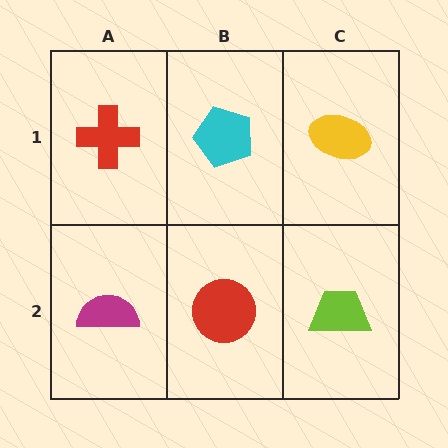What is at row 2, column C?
A lime trapezoid.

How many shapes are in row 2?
3 shapes.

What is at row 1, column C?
A yellow ellipse.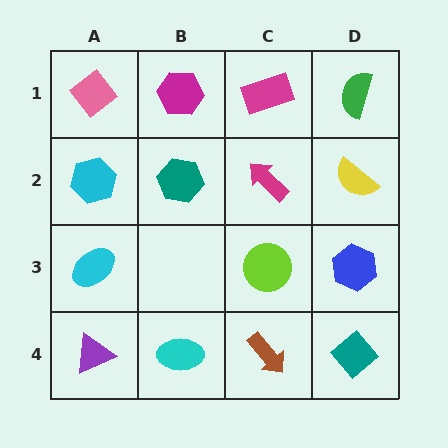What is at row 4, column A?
A purple triangle.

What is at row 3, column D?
A blue hexagon.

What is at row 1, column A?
A pink diamond.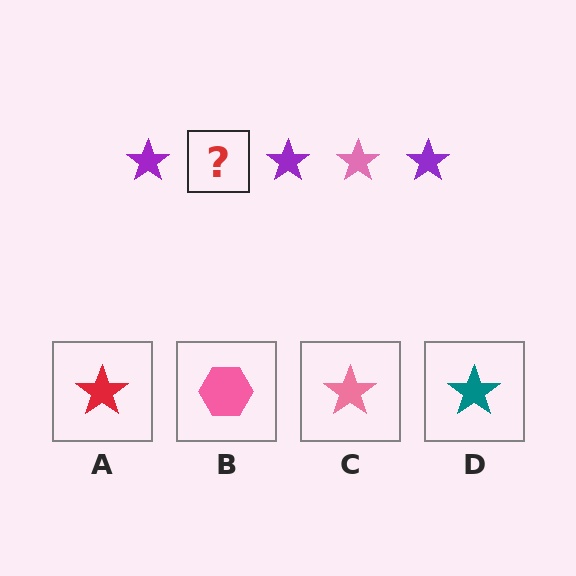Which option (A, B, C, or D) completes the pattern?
C.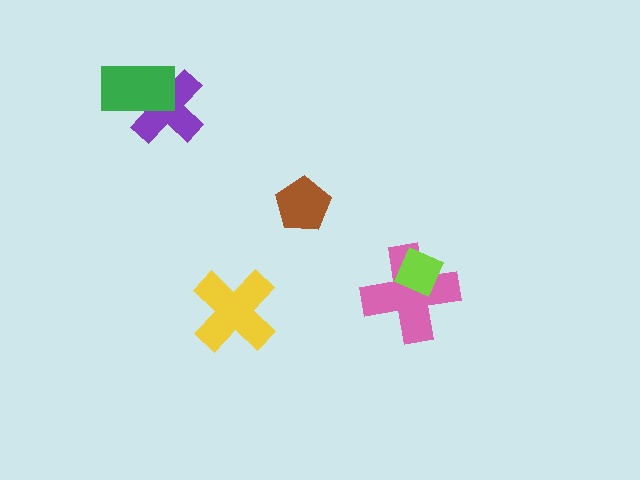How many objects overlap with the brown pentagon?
0 objects overlap with the brown pentagon.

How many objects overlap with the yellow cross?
0 objects overlap with the yellow cross.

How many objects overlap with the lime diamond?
1 object overlaps with the lime diamond.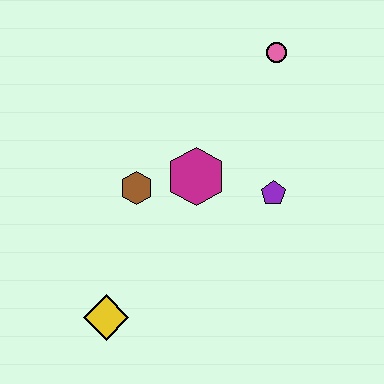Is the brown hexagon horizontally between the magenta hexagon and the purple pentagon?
No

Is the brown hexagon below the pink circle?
Yes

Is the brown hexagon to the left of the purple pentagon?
Yes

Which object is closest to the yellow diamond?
The brown hexagon is closest to the yellow diamond.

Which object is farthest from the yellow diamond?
The pink circle is farthest from the yellow diamond.